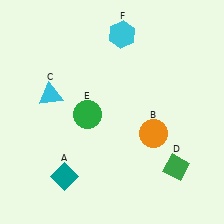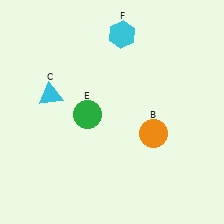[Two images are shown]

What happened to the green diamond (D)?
The green diamond (D) was removed in Image 2. It was in the bottom-right area of Image 1.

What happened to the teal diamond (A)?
The teal diamond (A) was removed in Image 2. It was in the bottom-left area of Image 1.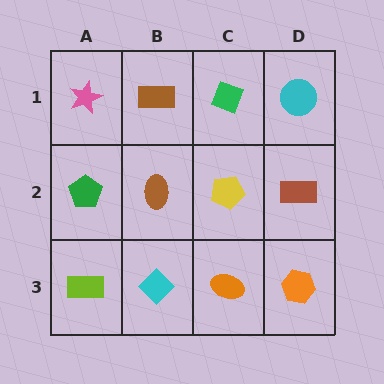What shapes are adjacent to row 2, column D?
A cyan circle (row 1, column D), an orange hexagon (row 3, column D), a yellow pentagon (row 2, column C).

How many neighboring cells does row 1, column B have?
3.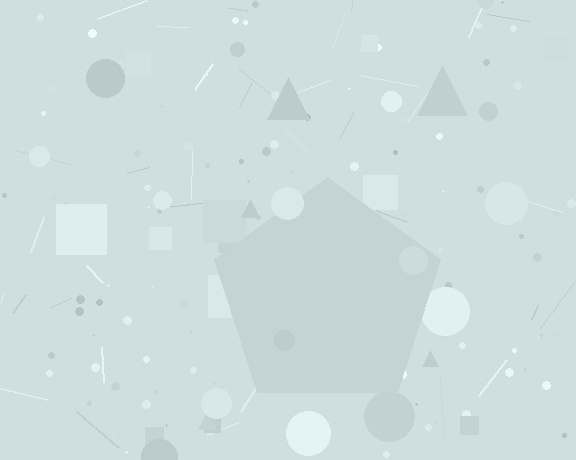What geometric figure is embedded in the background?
A pentagon is embedded in the background.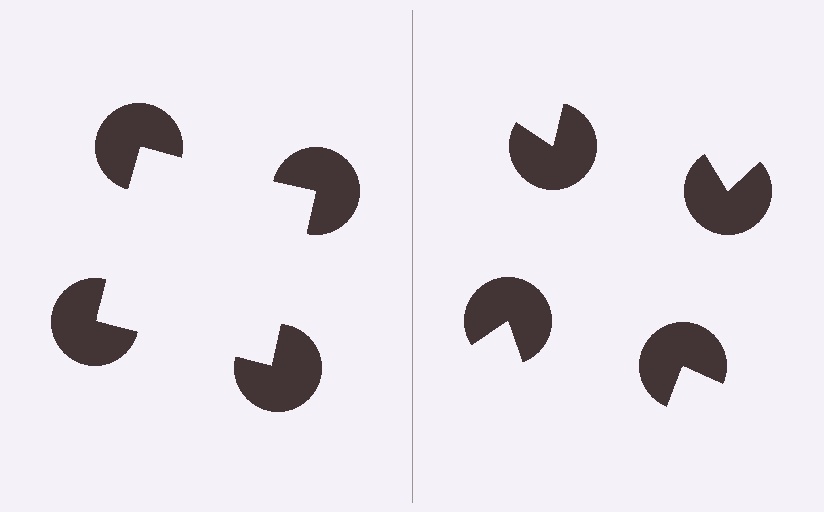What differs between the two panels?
The pac-man discs are positioned identically on both sides; only the wedge orientations differ. On the left they align to a square; on the right they are misaligned.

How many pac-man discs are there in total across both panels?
8 — 4 on each side.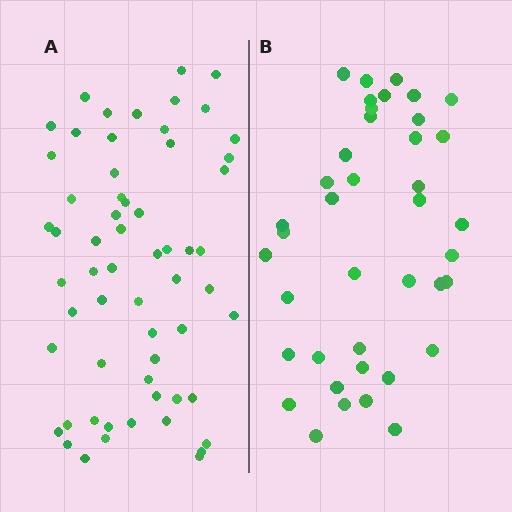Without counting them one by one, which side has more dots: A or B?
Region A (the left region) has more dots.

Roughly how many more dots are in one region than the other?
Region A has approximately 20 more dots than region B.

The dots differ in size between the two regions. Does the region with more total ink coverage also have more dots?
No. Region B has more total ink coverage because its dots are larger, but region A actually contains more individual dots. Total area can be misleading — the number of items is what matters here.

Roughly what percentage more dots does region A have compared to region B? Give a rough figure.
About 50% more.